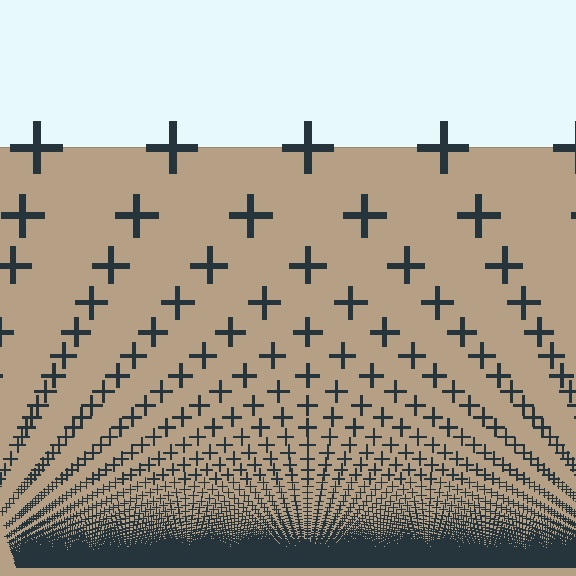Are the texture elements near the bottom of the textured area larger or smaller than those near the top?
Smaller. The gradient is inverted — elements near the bottom are smaller and denser.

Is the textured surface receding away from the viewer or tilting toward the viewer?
The surface appears to tilt toward the viewer. Texture elements get larger and sparser toward the top.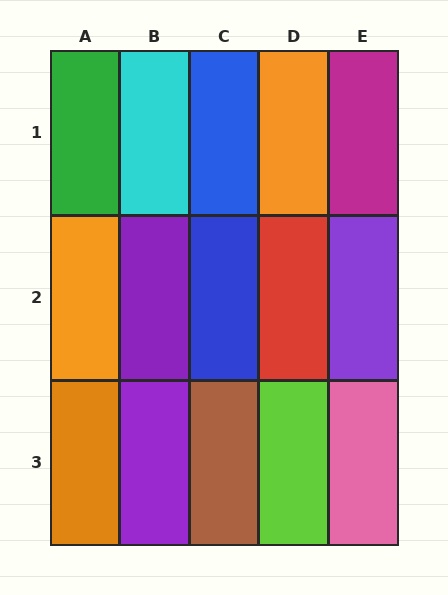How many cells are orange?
3 cells are orange.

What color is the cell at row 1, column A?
Green.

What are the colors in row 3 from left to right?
Orange, purple, brown, lime, pink.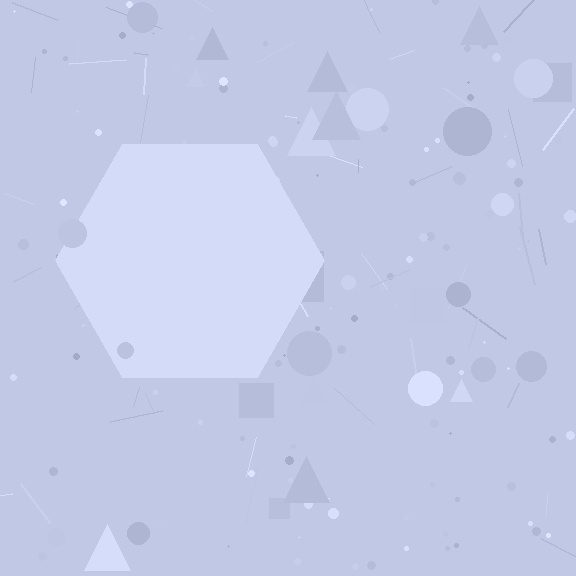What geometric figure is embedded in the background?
A hexagon is embedded in the background.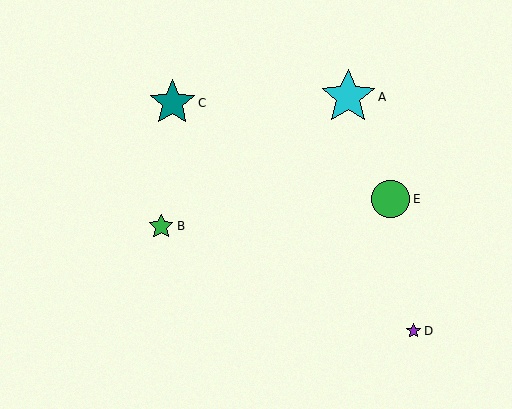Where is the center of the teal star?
The center of the teal star is at (172, 103).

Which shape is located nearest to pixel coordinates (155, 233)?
The green star (labeled B) at (161, 226) is nearest to that location.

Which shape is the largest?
The cyan star (labeled A) is the largest.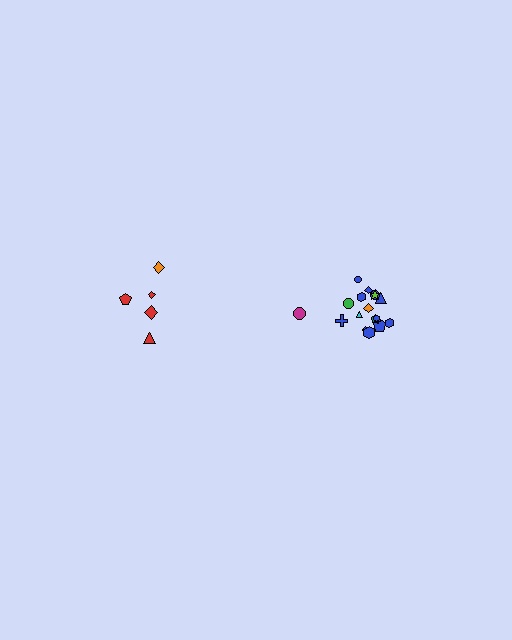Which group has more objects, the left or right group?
The right group.